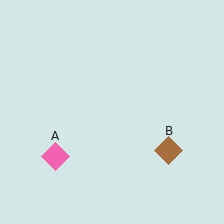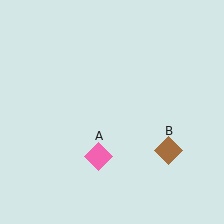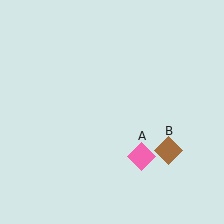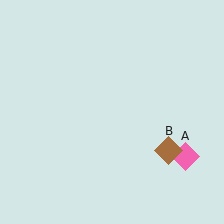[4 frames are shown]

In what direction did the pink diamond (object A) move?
The pink diamond (object A) moved right.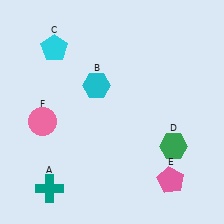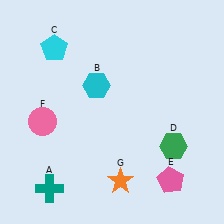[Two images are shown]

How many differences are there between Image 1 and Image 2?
There is 1 difference between the two images.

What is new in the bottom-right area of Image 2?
An orange star (G) was added in the bottom-right area of Image 2.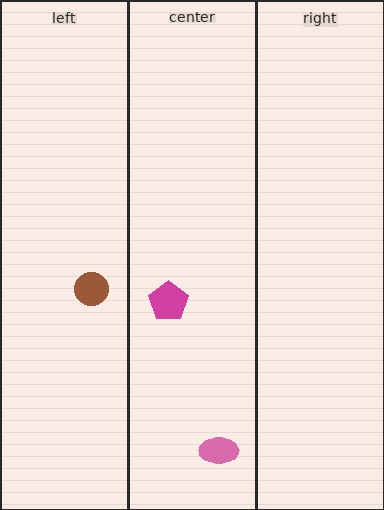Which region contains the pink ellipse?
The center region.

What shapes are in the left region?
The brown circle.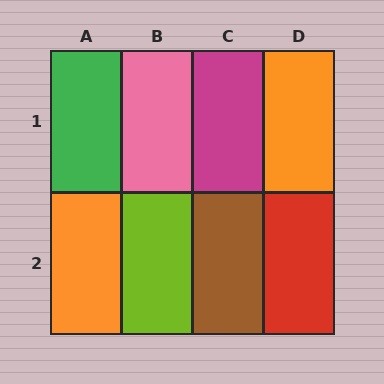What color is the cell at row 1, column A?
Green.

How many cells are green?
1 cell is green.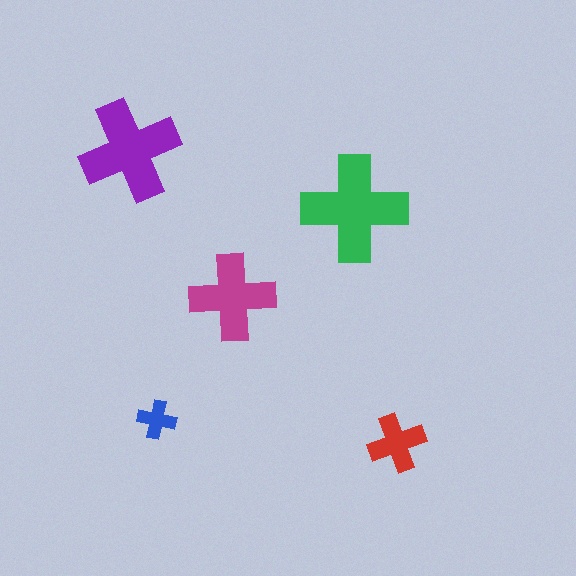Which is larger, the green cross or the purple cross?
The green one.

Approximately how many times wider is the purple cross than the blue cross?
About 2.5 times wider.